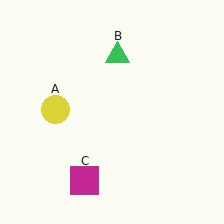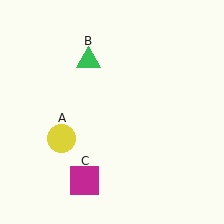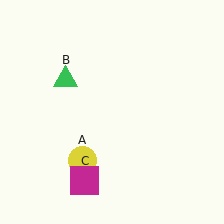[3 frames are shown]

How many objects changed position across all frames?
2 objects changed position: yellow circle (object A), green triangle (object B).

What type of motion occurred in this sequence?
The yellow circle (object A), green triangle (object B) rotated counterclockwise around the center of the scene.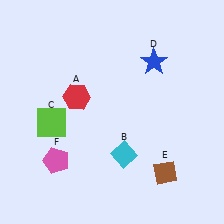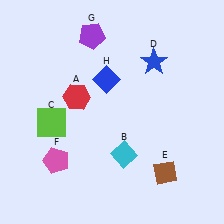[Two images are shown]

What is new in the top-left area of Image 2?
A purple pentagon (G) was added in the top-left area of Image 2.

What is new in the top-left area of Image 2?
A blue diamond (H) was added in the top-left area of Image 2.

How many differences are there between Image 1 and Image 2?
There are 2 differences between the two images.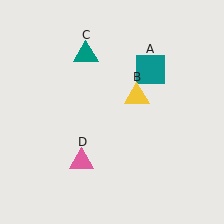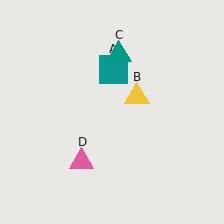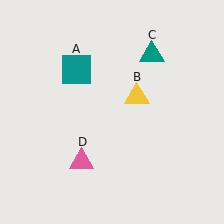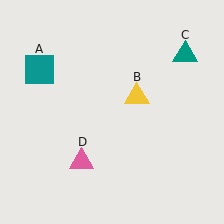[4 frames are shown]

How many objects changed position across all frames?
2 objects changed position: teal square (object A), teal triangle (object C).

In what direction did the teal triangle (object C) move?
The teal triangle (object C) moved right.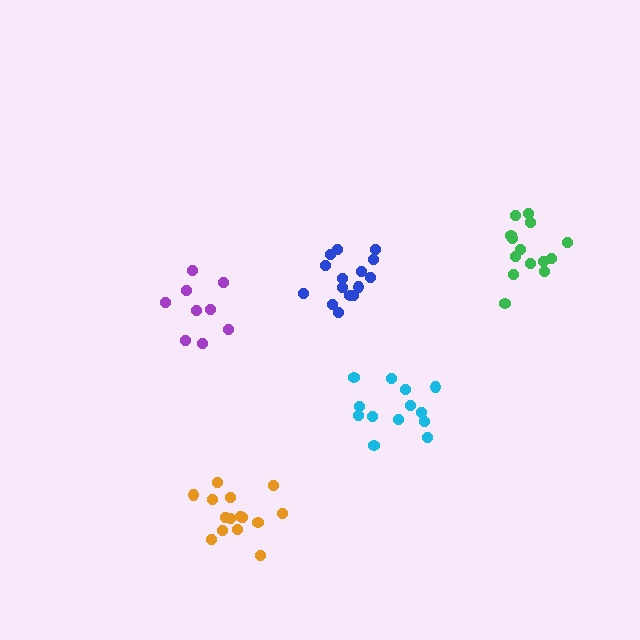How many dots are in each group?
Group 1: 15 dots, Group 2: 13 dots, Group 3: 15 dots, Group 4: 9 dots, Group 5: 14 dots (66 total).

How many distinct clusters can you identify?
There are 5 distinct clusters.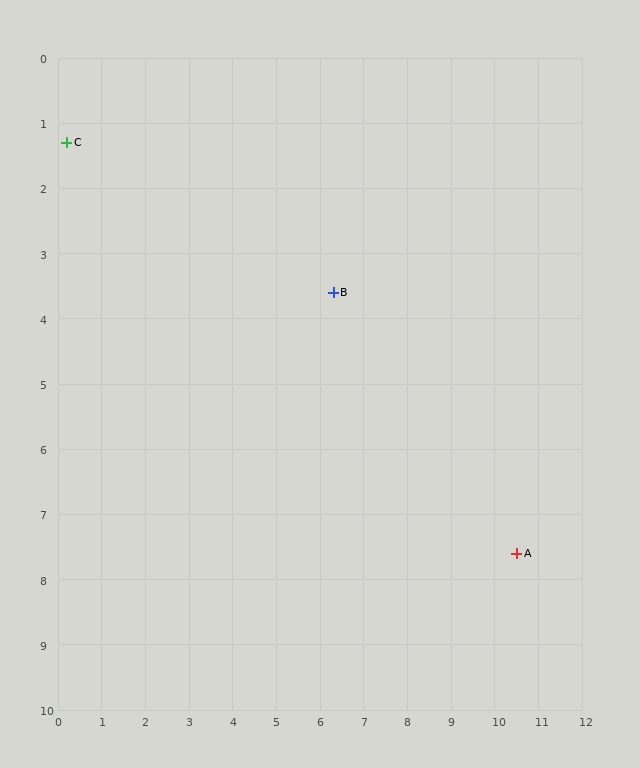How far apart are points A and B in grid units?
Points A and B are about 5.8 grid units apart.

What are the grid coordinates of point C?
Point C is at approximately (0.2, 1.3).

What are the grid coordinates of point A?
Point A is at approximately (10.5, 7.6).